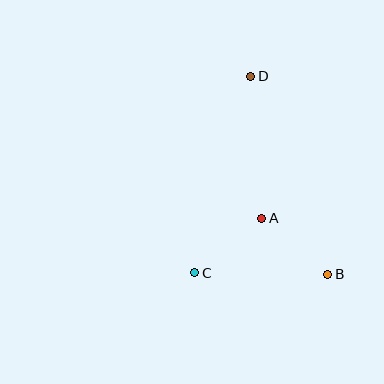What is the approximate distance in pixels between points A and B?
The distance between A and B is approximately 86 pixels.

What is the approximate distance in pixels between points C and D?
The distance between C and D is approximately 204 pixels.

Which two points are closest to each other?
Points A and C are closest to each other.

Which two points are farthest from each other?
Points B and D are farthest from each other.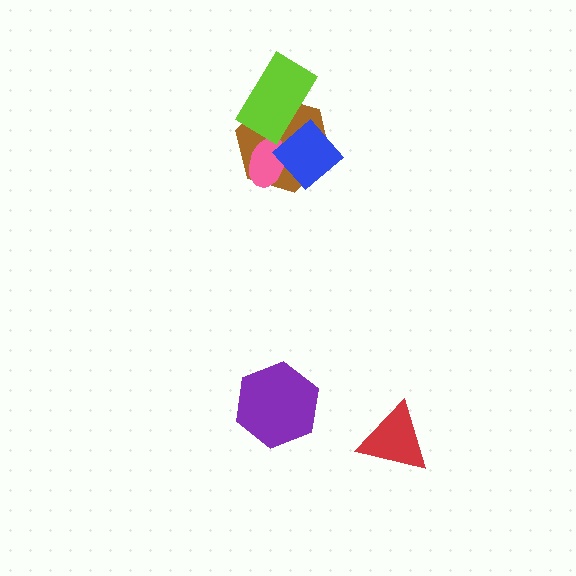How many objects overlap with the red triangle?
0 objects overlap with the red triangle.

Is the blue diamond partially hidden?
Yes, it is partially covered by another shape.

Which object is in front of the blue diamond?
The lime rectangle is in front of the blue diamond.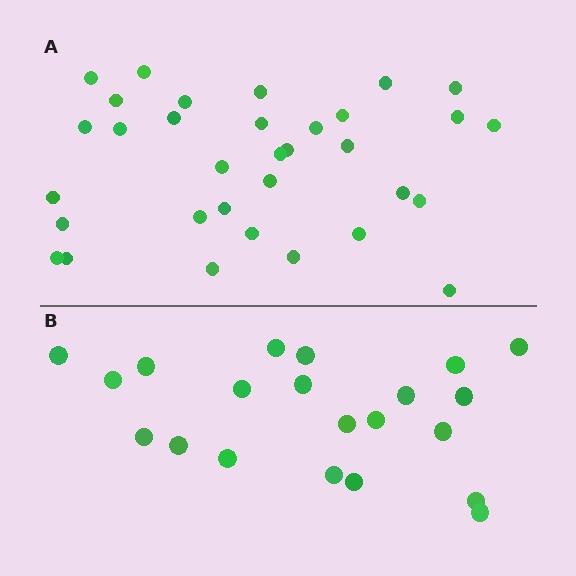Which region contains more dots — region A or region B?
Region A (the top region) has more dots.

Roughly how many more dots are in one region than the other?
Region A has roughly 12 or so more dots than region B.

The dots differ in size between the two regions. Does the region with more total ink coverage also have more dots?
No. Region B has more total ink coverage because its dots are larger, but region A actually contains more individual dots. Total area can be misleading — the number of items is what matters here.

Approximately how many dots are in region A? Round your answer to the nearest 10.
About 30 dots. (The exact count is 33, which rounds to 30.)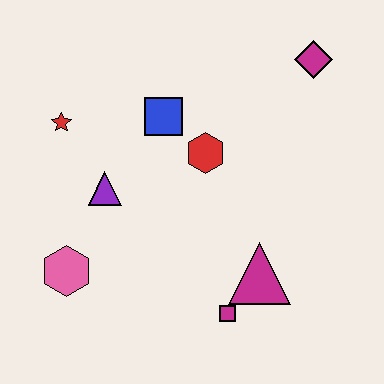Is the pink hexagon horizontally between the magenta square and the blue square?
No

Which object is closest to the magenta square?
The magenta triangle is closest to the magenta square.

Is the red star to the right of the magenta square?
No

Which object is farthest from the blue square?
The magenta square is farthest from the blue square.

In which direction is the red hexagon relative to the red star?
The red hexagon is to the right of the red star.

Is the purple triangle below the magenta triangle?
No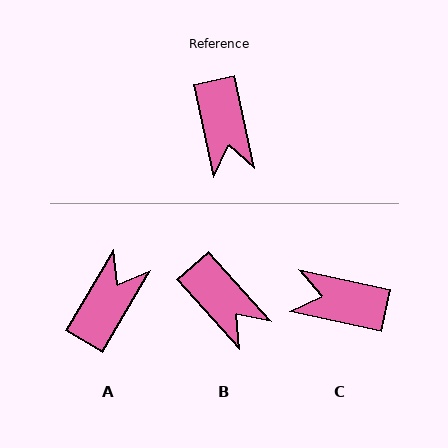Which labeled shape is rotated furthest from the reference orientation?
A, about 137 degrees away.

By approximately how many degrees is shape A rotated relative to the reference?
Approximately 137 degrees counter-clockwise.